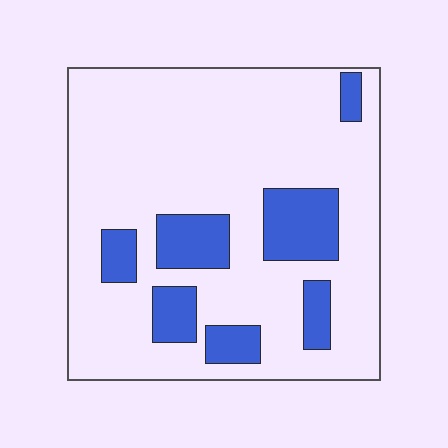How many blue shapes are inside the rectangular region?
7.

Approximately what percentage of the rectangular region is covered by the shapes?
Approximately 20%.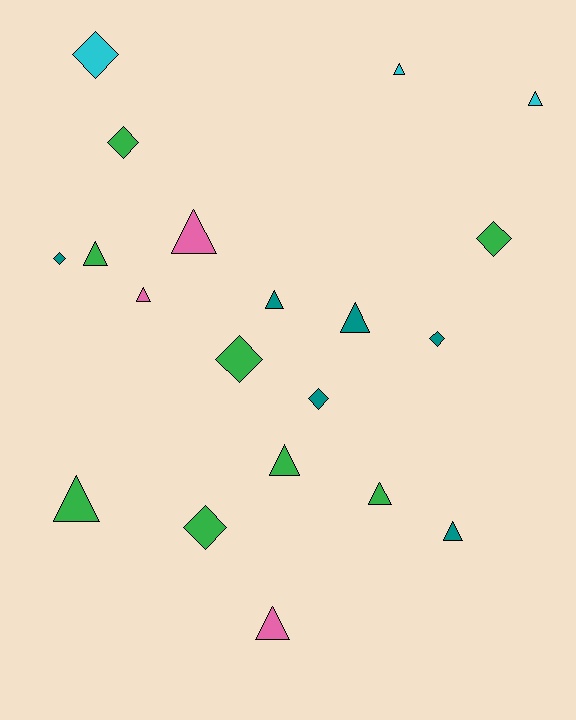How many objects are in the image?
There are 20 objects.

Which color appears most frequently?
Green, with 8 objects.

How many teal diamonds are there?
There are 3 teal diamonds.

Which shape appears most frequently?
Triangle, with 12 objects.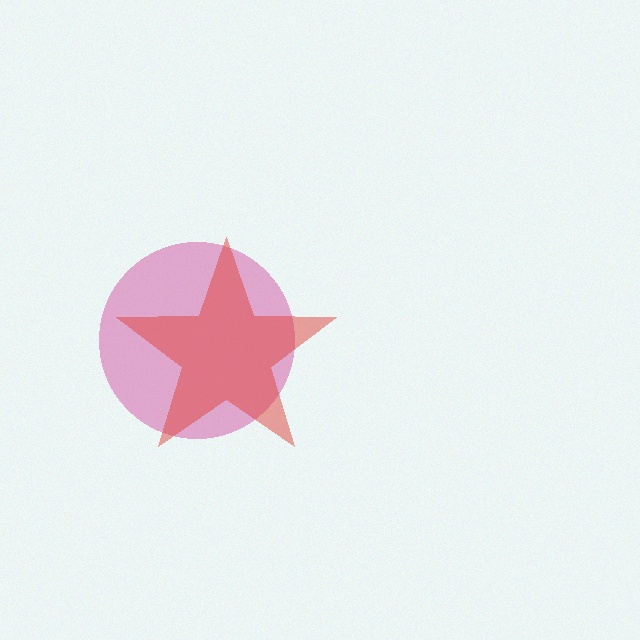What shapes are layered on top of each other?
The layered shapes are: a magenta circle, a red star.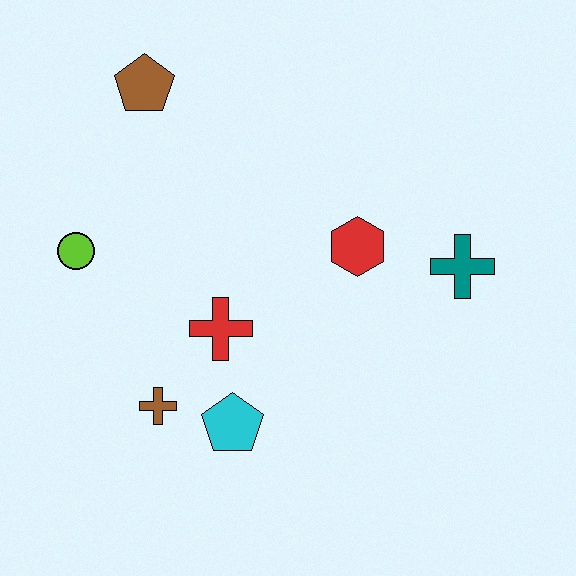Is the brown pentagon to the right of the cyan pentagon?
No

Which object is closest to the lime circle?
The red cross is closest to the lime circle.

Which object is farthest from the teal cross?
The lime circle is farthest from the teal cross.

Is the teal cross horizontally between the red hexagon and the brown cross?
No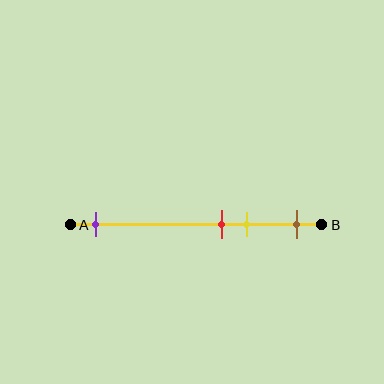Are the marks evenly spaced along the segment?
No, the marks are not evenly spaced.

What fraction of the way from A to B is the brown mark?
The brown mark is approximately 90% (0.9) of the way from A to B.